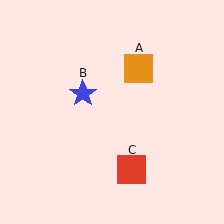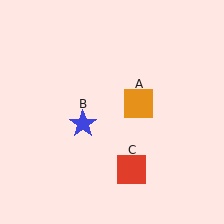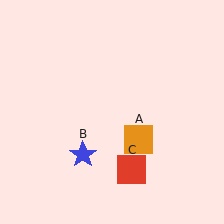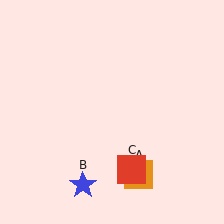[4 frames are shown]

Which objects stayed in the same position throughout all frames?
Red square (object C) remained stationary.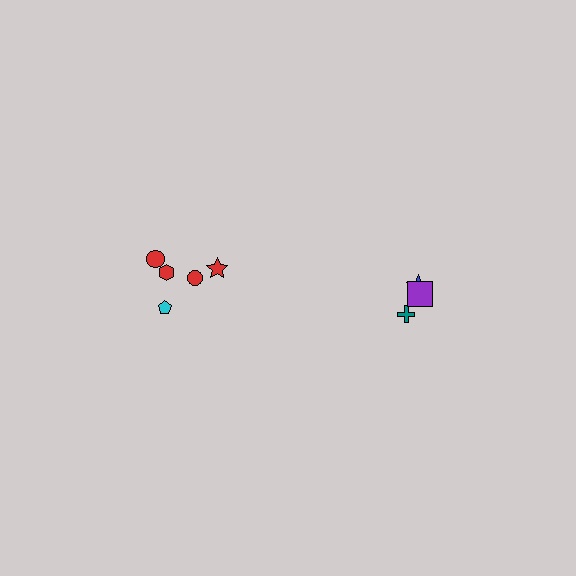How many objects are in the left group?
There are 5 objects.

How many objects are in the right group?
There are 3 objects.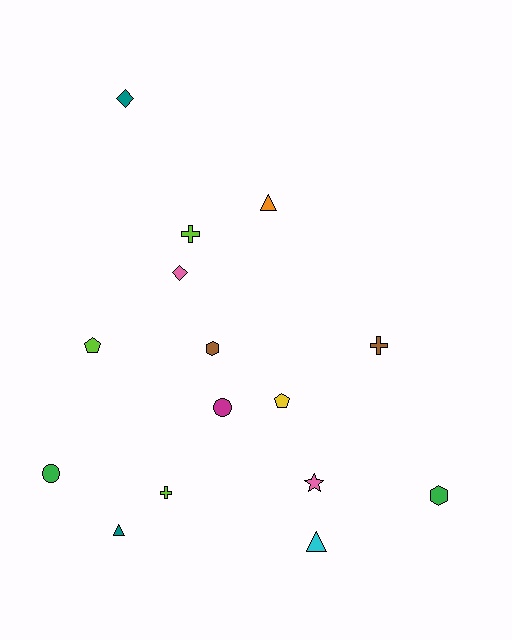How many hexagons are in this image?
There are 2 hexagons.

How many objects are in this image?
There are 15 objects.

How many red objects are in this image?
There are no red objects.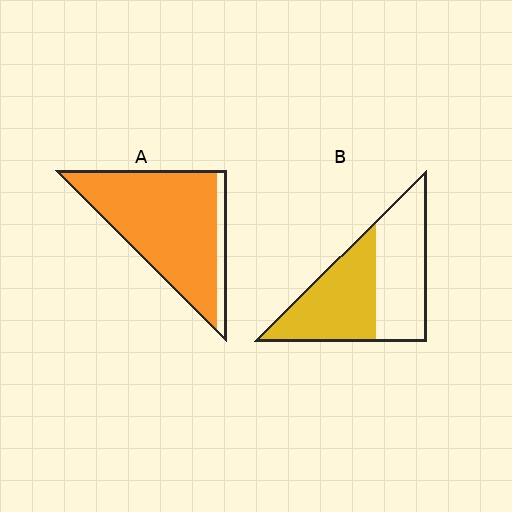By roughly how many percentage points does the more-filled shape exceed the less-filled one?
By roughly 40 percentage points (A over B).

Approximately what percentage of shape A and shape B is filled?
A is approximately 90% and B is approximately 50%.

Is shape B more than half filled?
Roughly half.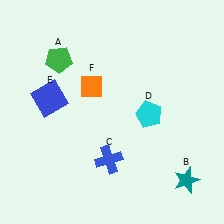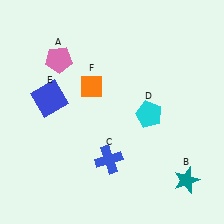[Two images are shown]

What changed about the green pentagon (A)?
In Image 1, A is green. In Image 2, it changed to pink.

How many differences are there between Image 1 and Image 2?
There is 1 difference between the two images.